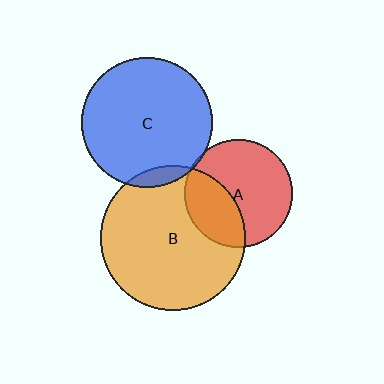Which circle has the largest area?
Circle B (orange).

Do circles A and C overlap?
Yes.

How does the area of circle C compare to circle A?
Approximately 1.5 times.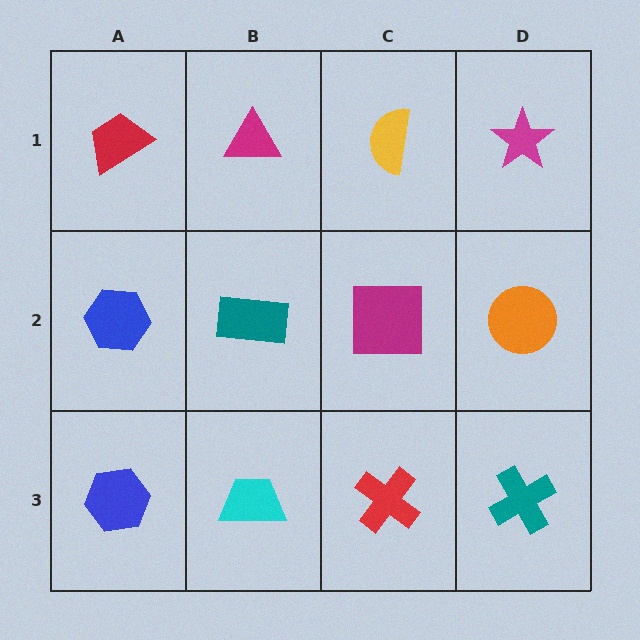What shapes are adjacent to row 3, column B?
A teal rectangle (row 2, column B), a blue hexagon (row 3, column A), a red cross (row 3, column C).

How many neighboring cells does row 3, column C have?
3.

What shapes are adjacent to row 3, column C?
A magenta square (row 2, column C), a cyan trapezoid (row 3, column B), a teal cross (row 3, column D).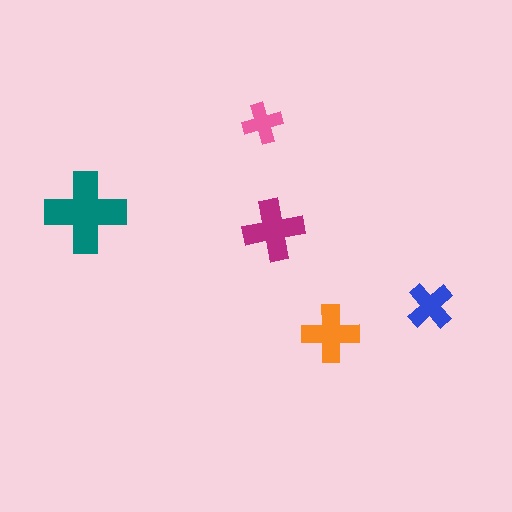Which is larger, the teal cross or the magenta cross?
The teal one.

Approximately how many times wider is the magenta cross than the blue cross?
About 1.5 times wider.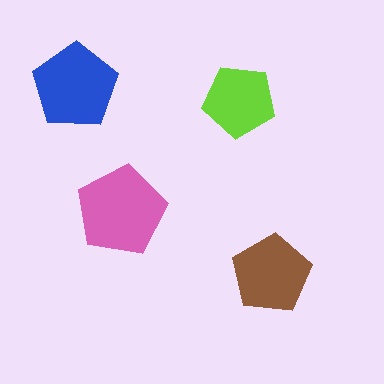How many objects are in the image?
There are 4 objects in the image.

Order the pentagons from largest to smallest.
the pink one, the blue one, the brown one, the lime one.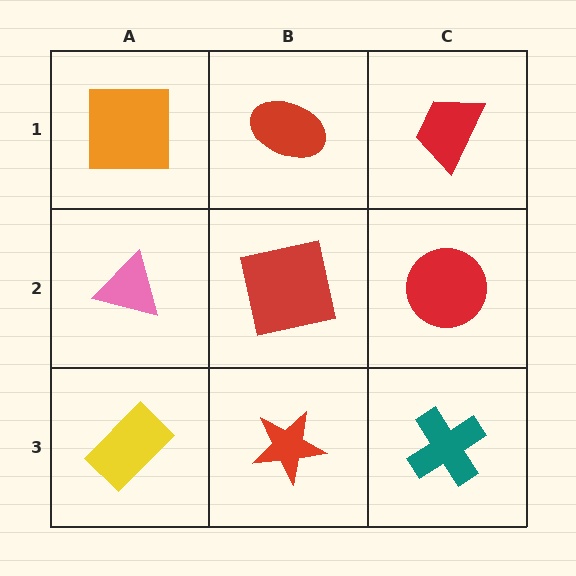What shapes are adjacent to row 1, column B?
A red square (row 2, column B), an orange square (row 1, column A), a red trapezoid (row 1, column C).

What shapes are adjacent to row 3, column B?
A red square (row 2, column B), a yellow rectangle (row 3, column A), a teal cross (row 3, column C).